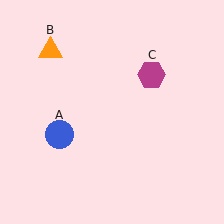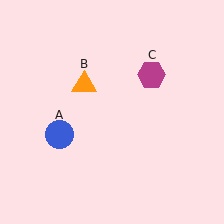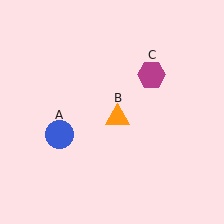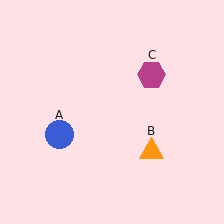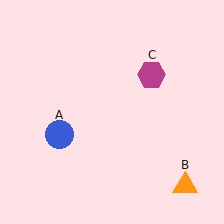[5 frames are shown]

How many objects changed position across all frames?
1 object changed position: orange triangle (object B).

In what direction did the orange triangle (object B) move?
The orange triangle (object B) moved down and to the right.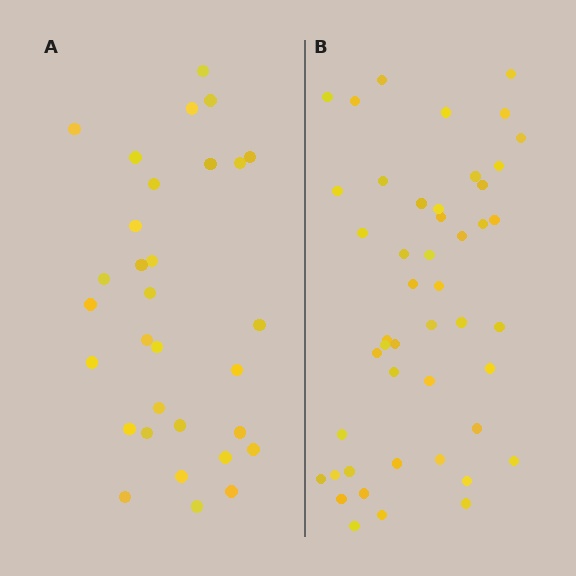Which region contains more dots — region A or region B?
Region B (the right region) has more dots.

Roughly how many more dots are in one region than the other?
Region B has approximately 15 more dots than region A.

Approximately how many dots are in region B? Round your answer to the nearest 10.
About 50 dots. (The exact count is 47, which rounds to 50.)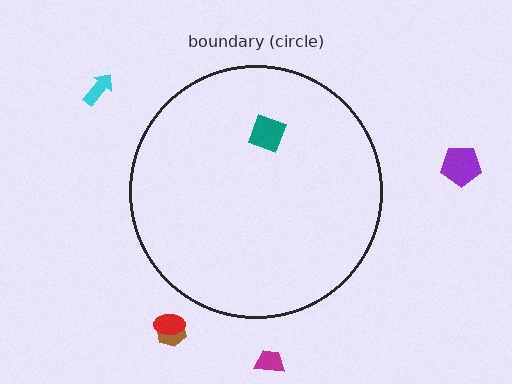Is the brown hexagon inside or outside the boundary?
Outside.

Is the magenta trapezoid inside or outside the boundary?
Outside.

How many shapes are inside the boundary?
1 inside, 5 outside.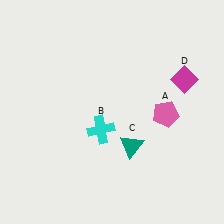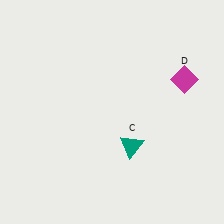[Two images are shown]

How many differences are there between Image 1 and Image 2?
There are 2 differences between the two images.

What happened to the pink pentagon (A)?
The pink pentagon (A) was removed in Image 2. It was in the bottom-right area of Image 1.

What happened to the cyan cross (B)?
The cyan cross (B) was removed in Image 2. It was in the bottom-left area of Image 1.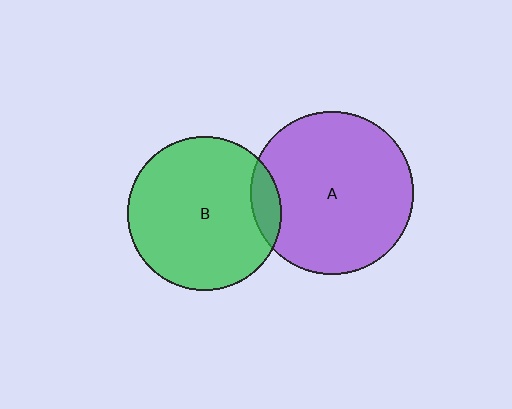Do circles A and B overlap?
Yes.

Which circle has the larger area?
Circle A (purple).